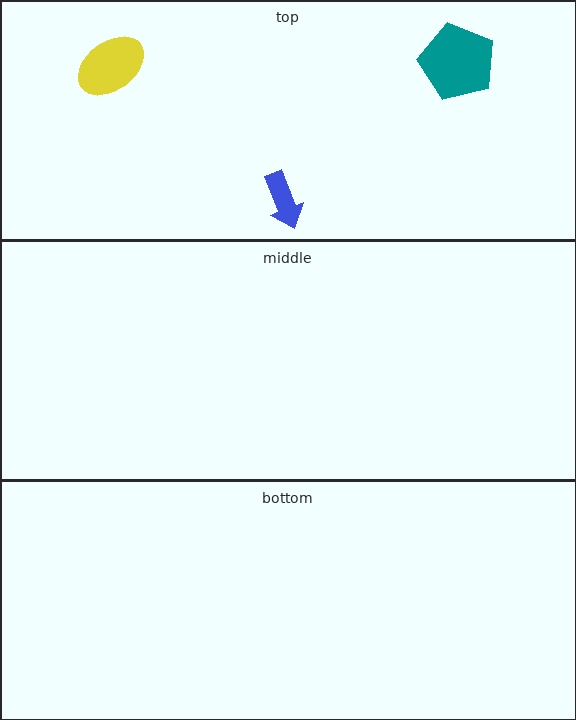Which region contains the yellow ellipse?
The top region.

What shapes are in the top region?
The blue arrow, the yellow ellipse, the teal pentagon.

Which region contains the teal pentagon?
The top region.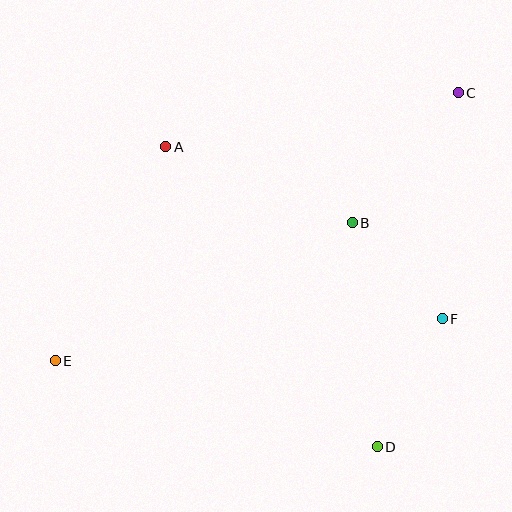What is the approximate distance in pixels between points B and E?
The distance between B and E is approximately 327 pixels.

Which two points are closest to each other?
Points B and F are closest to each other.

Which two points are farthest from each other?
Points C and E are farthest from each other.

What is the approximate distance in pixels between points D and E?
The distance between D and E is approximately 333 pixels.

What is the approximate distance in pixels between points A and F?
The distance between A and F is approximately 326 pixels.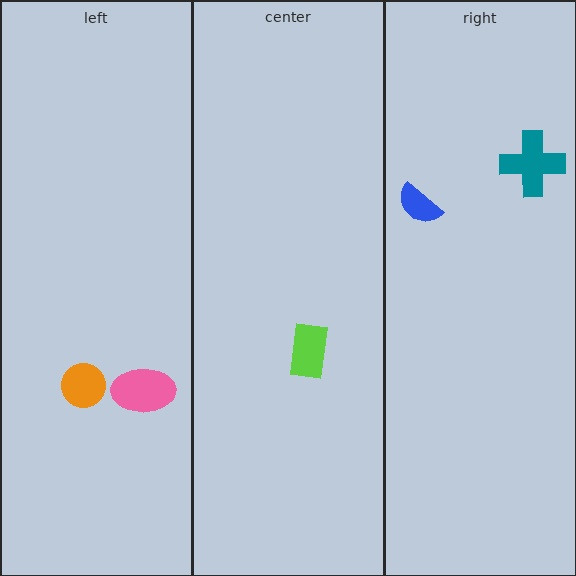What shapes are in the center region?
The lime rectangle.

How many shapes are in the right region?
2.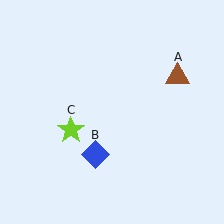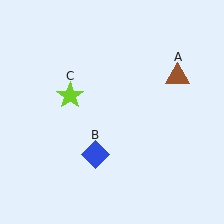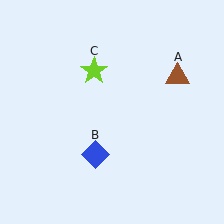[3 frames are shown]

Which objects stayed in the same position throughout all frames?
Brown triangle (object A) and blue diamond (object B) remained stationary.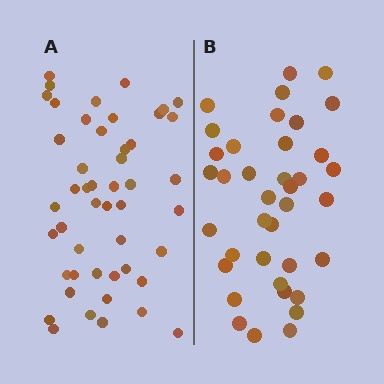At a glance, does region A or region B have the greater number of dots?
Region A (the left region) has more dots.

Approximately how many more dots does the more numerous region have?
Region A has roughly 10 or so more dots than region B.